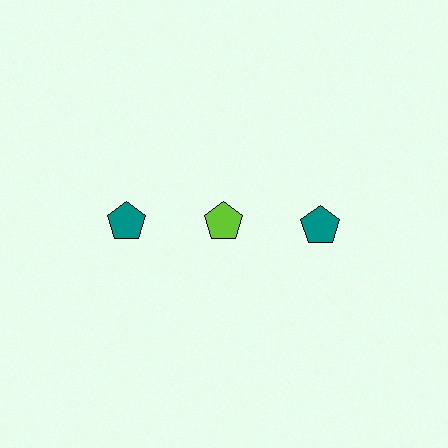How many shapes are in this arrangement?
There are 3 shapes arranged in a grid pattern.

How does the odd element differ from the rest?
It has a different color: lime instead of teal.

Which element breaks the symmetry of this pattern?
The lime pentagon in the top row, second from left column breaks the symmetry. All other shapes are teal pentagons.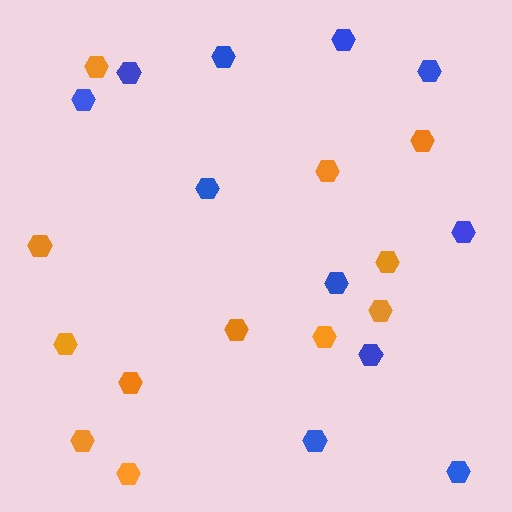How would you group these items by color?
There are 2 groups: one group of orange hexagons (12) and one group of blue hexagons (11).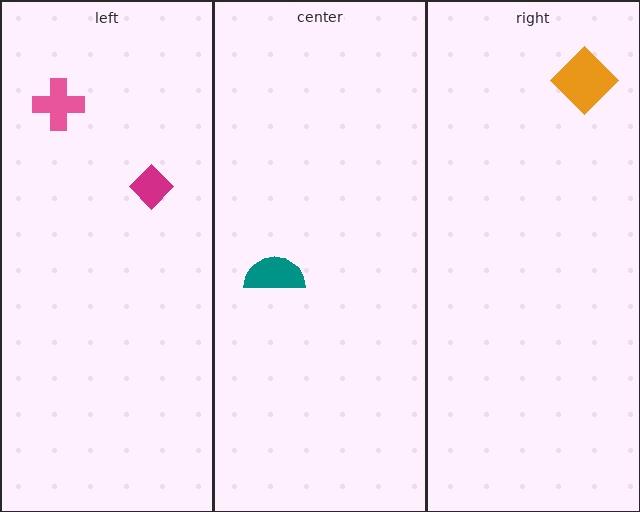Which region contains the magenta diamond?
The left region.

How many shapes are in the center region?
1.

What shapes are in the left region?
The pink cross, the magenta diamond.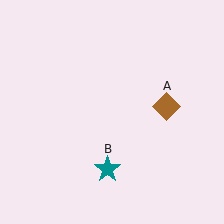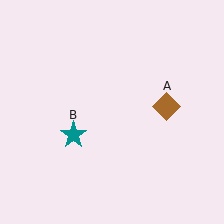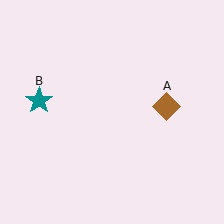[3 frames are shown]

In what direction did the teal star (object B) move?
The teal star (object B) moved up and to the left.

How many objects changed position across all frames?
1 object changed position: teal star (object B).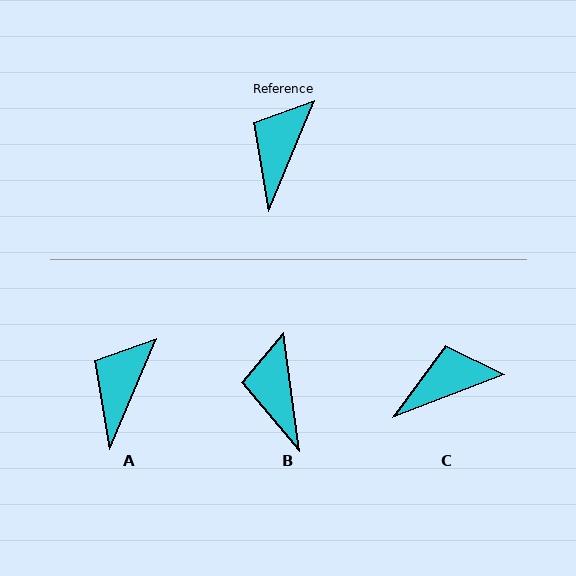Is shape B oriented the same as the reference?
No, it is off by about 30 degrees.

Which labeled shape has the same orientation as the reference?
A.